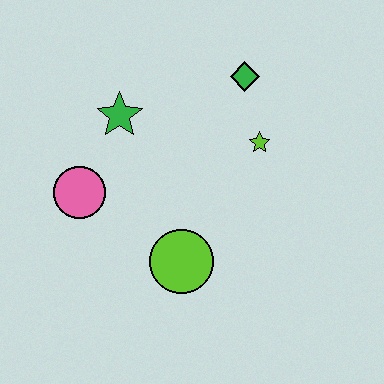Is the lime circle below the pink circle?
Yes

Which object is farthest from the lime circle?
The green diamond is farthest from the lime circle.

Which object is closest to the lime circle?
The pink circle is closest to the lime circle.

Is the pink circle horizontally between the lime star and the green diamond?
No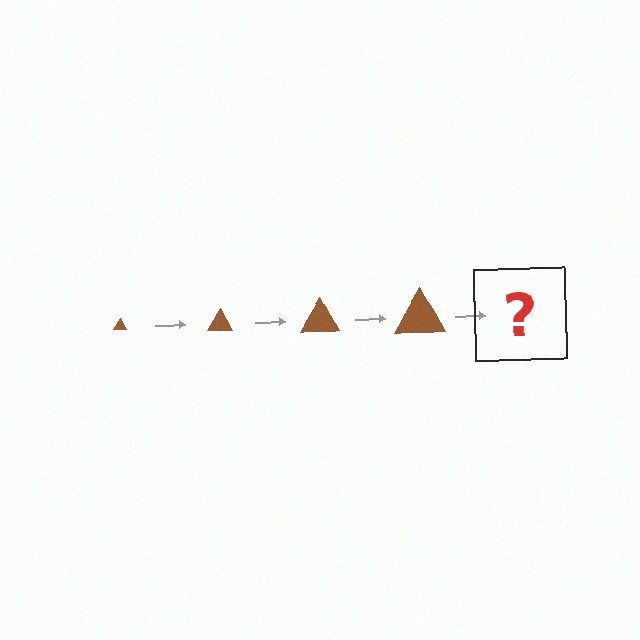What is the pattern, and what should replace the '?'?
The pattern is that the triangle gets progressively larger each step. The '?' should be a brown triangle, larger than the previous one.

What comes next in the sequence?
The next element should be a brown triangle, larger than the previous one.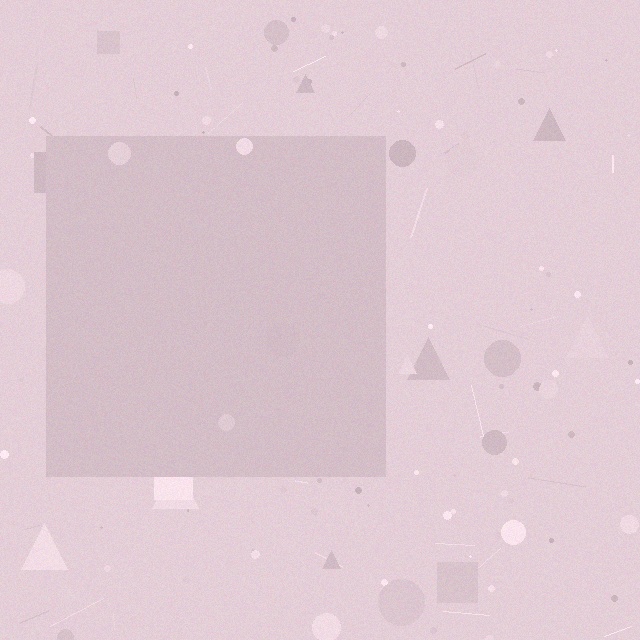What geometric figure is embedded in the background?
A square is embedded in the background.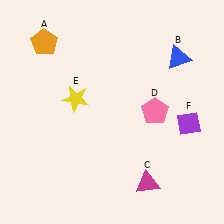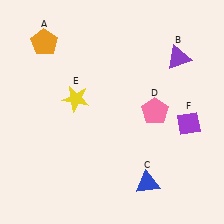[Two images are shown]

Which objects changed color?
B changed from blue to purple. C changed from magenta to blue.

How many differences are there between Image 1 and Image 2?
There are 2 differences between the two images.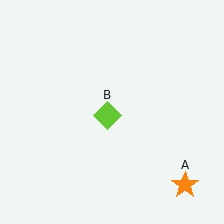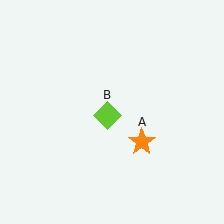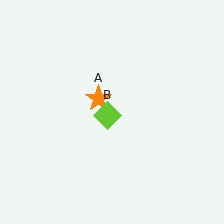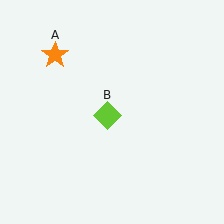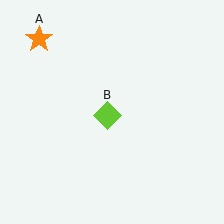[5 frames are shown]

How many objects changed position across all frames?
1 object changed position: orange star (object A).